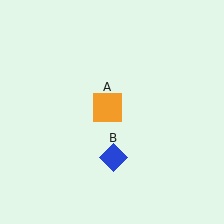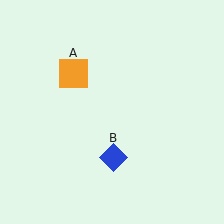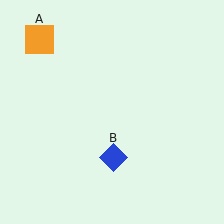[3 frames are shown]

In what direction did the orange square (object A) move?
The orange square (object A) moved up and to the left.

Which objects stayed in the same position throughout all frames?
Blue diamond (object B) remained stationary.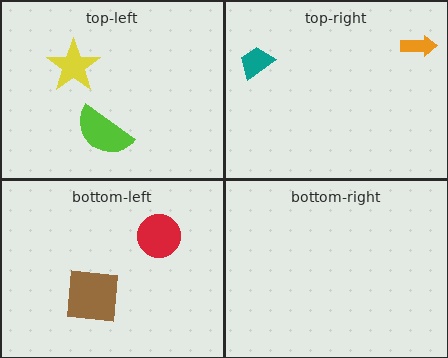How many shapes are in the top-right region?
2.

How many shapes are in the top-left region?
2.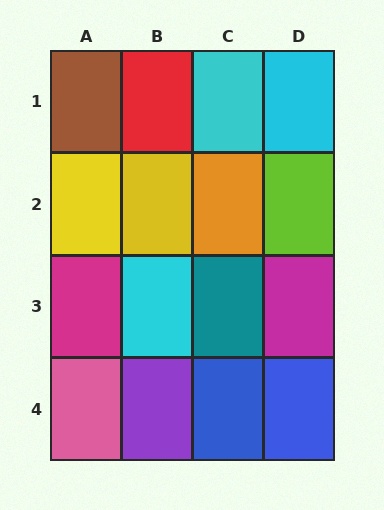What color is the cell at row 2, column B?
Yellow.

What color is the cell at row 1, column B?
Red.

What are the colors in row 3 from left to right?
Magenta, cyan, teal, magenta.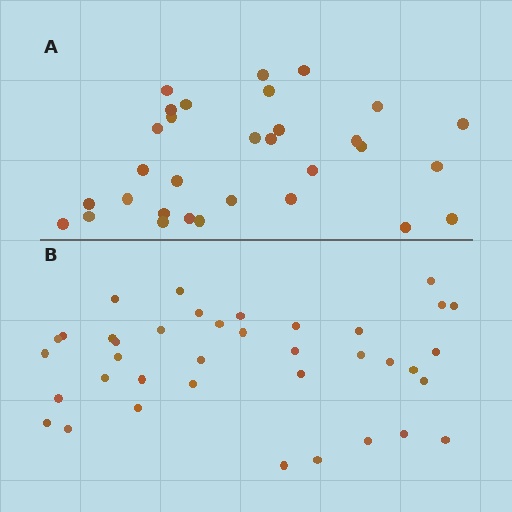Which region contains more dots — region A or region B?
Region B (the bottom region) has more dots.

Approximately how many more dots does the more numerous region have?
Region B has roughly 8 or so more dots than region A.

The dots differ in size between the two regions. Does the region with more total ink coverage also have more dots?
No. Region A has more total ink coverage because its dots are larger, but region B actually contains more individual dots. Total area can be misleading — the number of items is what matters here.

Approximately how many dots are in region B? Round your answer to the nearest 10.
About 40 dots. (The exact count is 38, which rounds to 40.)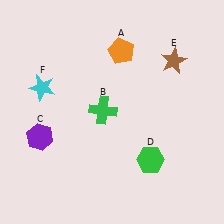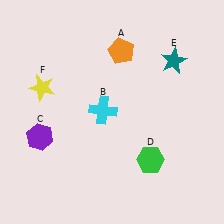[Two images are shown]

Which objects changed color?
B changed from green to cyan. E changed from brown to teal. F changed from cyan to yellow.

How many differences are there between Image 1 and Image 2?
There are 3 differences between the two images.